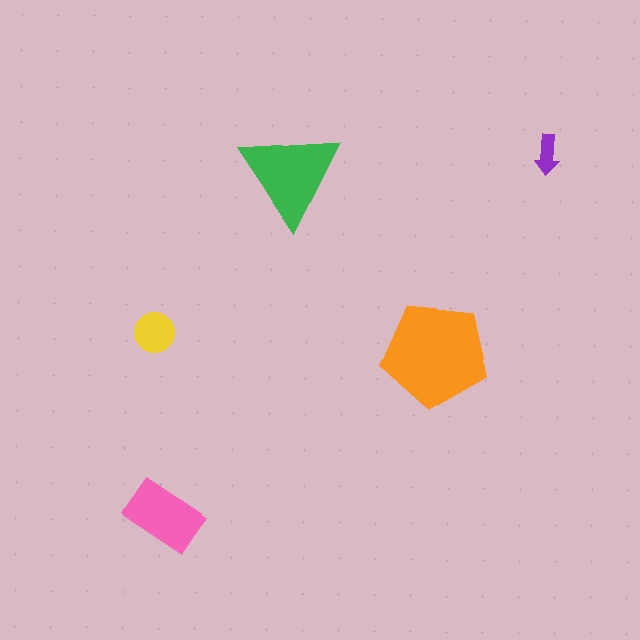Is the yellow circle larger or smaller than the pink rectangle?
Smaller.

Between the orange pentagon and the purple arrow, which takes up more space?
The orange pentagon.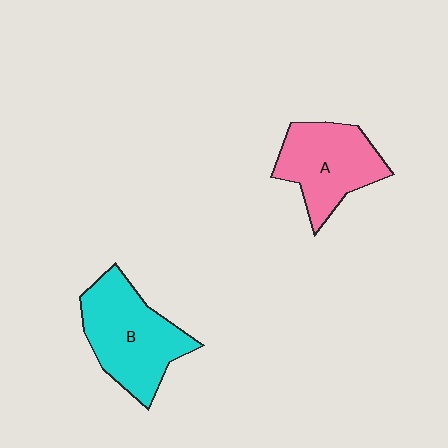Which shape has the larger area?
Shape B (cyan).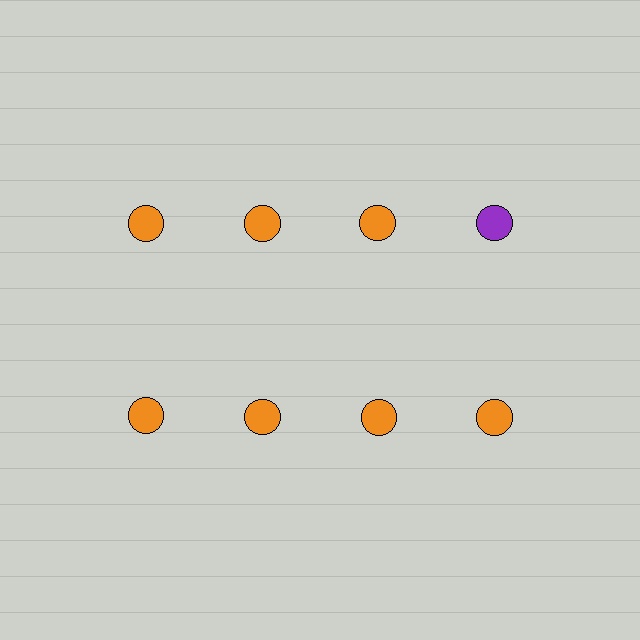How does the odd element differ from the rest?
It has a different color: purple instead of orange.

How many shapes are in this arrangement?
There are 8 shapes arranged in a grid pattern.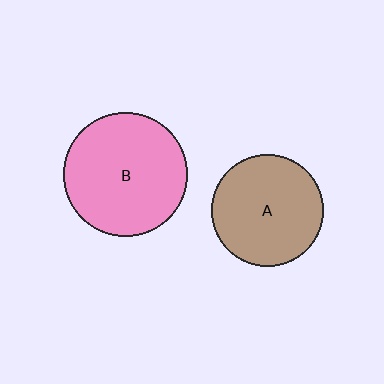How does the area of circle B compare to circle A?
Approximately 1.2 times.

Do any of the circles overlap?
No, none of the circles overlap.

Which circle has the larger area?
Circle B (pink).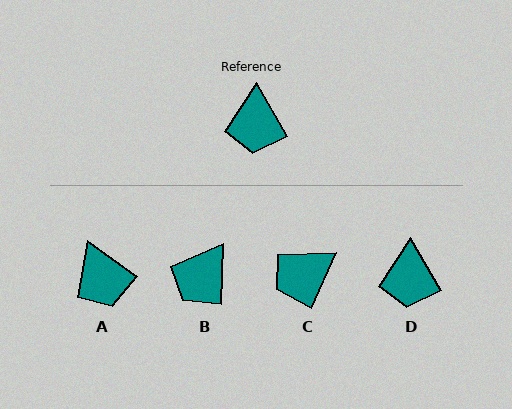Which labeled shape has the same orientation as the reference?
D.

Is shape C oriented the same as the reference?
No, it is off by about 54 degrees.